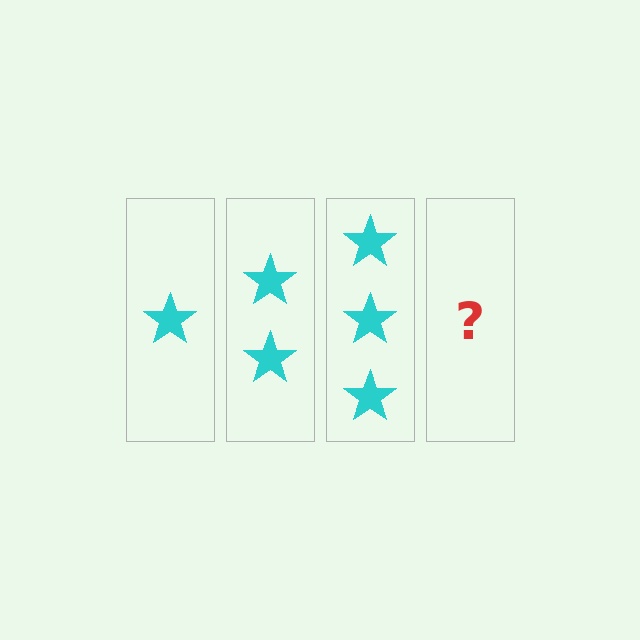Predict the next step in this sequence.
The next step is 4 stars.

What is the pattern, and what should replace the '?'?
The pattern is that each step adds one more star. The '?' should be 4 stars.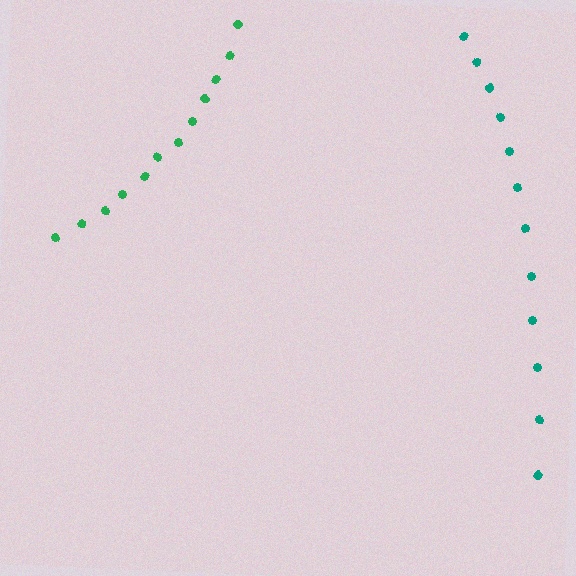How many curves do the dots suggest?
There are 2 distinct paths.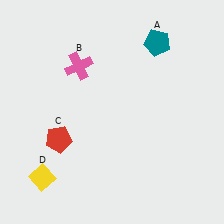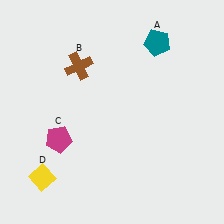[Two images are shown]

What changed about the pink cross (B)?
In Image 1, B is pink. In Image 2, it changed to brown.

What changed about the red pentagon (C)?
In Image 1, C is red. In Image 2, it changed to magenta.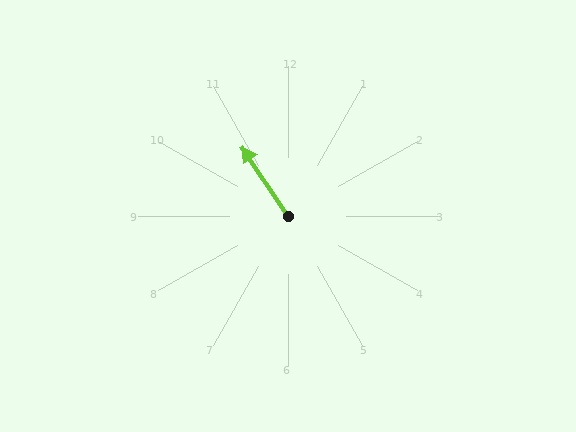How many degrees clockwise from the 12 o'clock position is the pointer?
Approximately 326 degrees.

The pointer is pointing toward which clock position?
Roughly 11 o'clock.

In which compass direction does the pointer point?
Northwest.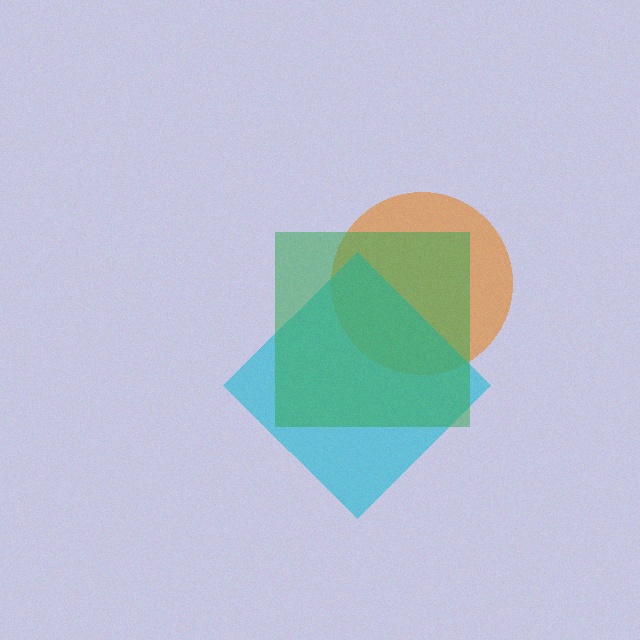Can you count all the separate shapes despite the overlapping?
Yes, there are 3 separate shapes.